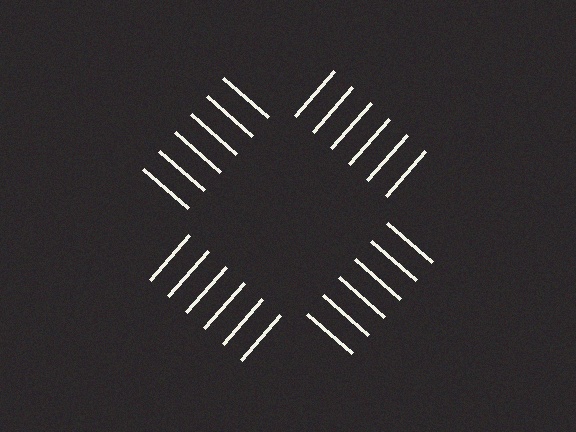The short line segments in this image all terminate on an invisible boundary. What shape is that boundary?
An illusory square — the line segments terminate on its edges but no continuous stroke is drawn.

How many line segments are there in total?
24 — 6 along each of the 4 edges.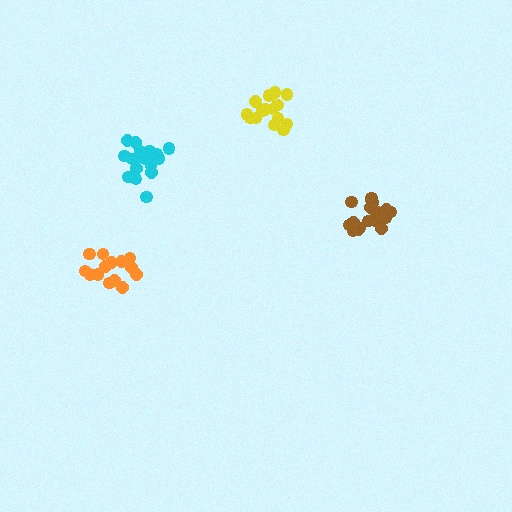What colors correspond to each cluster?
The clusters are colored: brown, cyan, orange, yellow.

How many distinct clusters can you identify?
There are 4 distinct clusters.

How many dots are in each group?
Group 1: 20 dots, Group 2: 19 dots, Group 3: 14 dots, Group 4: 15 dots (68 total).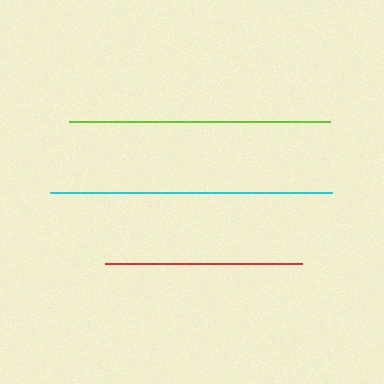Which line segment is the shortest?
The red line is the shortest at approximately 197 pixels.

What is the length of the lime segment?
The lime segment is approximately 261 pixels long.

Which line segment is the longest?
The cyan line is the longest at approximately 282 pixels.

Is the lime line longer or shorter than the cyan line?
The cyan line is longer than the lime line.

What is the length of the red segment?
The red segment is approximately 197 pixels long.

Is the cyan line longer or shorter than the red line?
The cyan line is longer than the red line.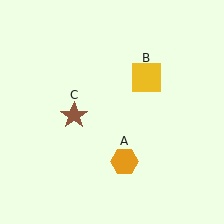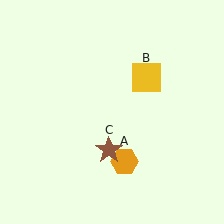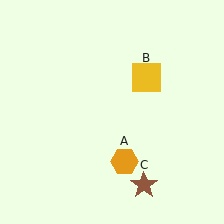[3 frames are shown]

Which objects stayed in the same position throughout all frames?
Orange hexagon (object A) and yellow square (object B) remained stationary.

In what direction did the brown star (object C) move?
The brown star (object C) moved down and to the right.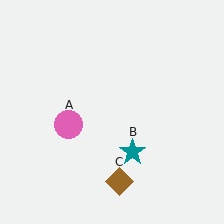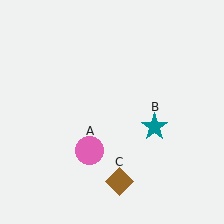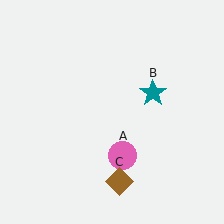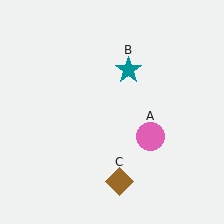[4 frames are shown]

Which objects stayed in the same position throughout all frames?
Brown diamond (object C) remained stationary.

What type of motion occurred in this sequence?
The pink circle (object A), teal star (object B) rotated counterclockwise around the center of the scene.